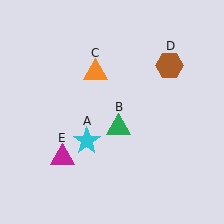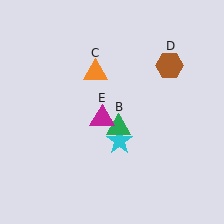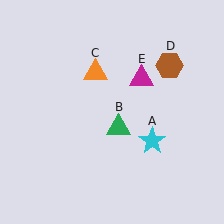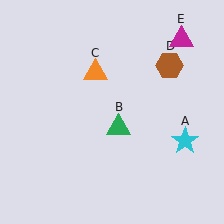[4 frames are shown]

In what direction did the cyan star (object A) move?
The cyan star (object A) moved right.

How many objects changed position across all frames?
2 objects changed position: cyan star (object A), magenta triangle (object E).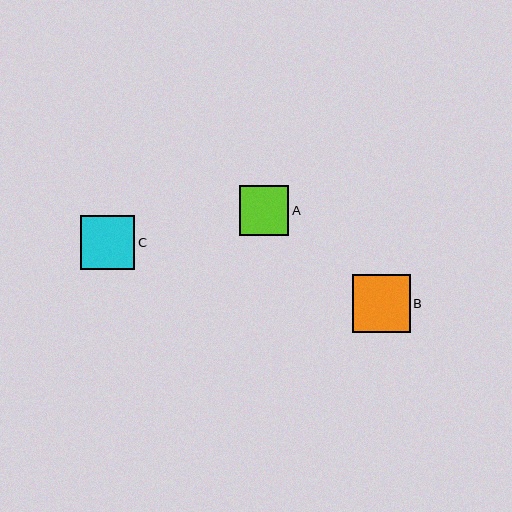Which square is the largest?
Square B is the largest with a size of approximately 57 pixels.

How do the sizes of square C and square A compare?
Square C and square A are approximately the same size.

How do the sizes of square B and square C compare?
Square B and square C are approximately the same size.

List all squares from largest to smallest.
From largest to smallest: B, C, A.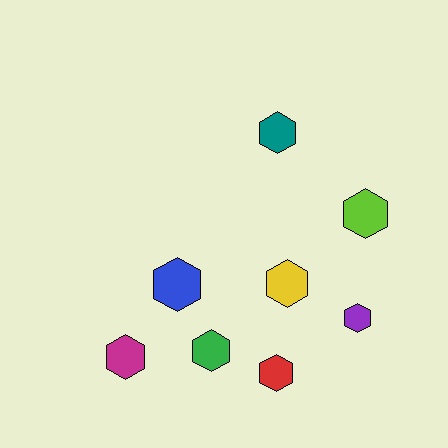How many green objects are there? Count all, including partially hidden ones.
There is 1 green object.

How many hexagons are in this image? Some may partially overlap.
There are 8 hexagons.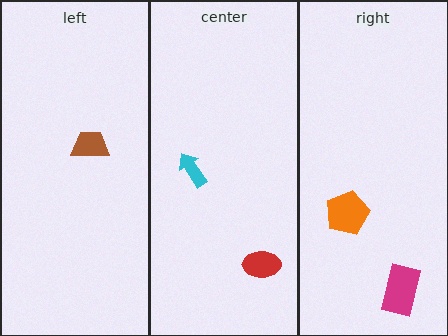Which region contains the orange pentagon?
The right region.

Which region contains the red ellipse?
The center region.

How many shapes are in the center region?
2.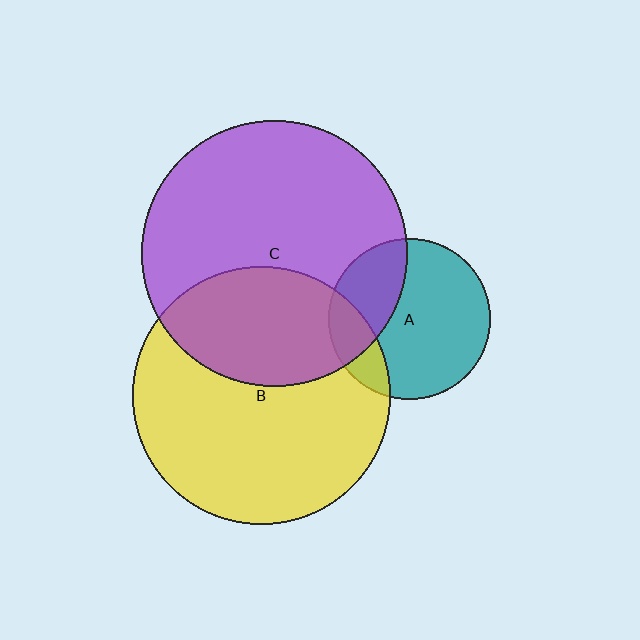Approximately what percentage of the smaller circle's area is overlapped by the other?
Approximately 20%.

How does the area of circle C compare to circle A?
Approximately 2.7 times.